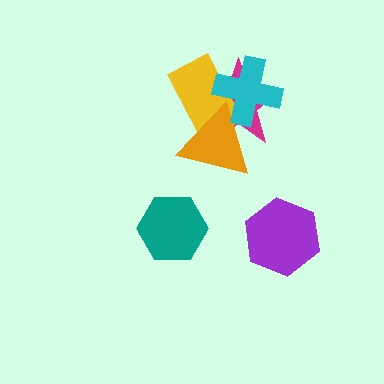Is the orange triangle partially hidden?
Yes, it is partially covered by another shape.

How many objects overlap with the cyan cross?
3 objects overlap with the cyan cross.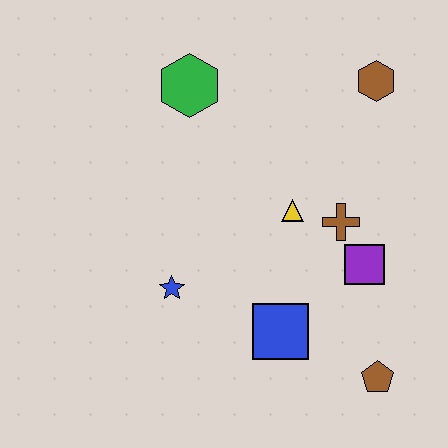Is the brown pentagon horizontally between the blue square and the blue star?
No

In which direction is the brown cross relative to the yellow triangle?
The brown cross is to the right of the yellow triangle.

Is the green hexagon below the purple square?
No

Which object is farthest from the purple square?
The green hexagon is farthest from the purple square.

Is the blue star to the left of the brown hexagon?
Yes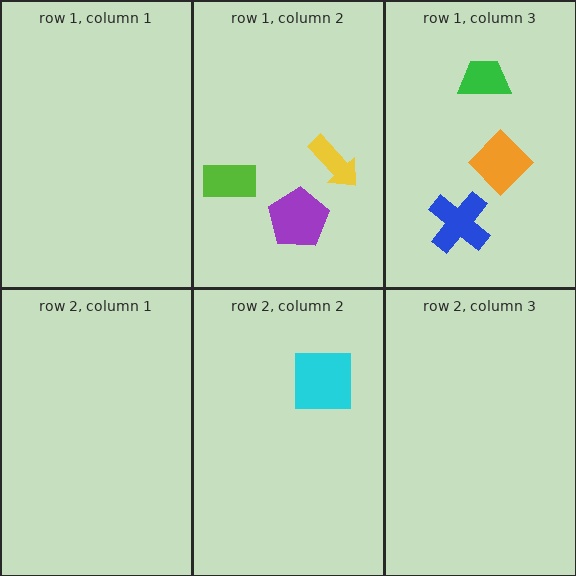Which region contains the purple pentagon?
The row 1, column 2 region.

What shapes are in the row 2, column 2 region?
The cyan square.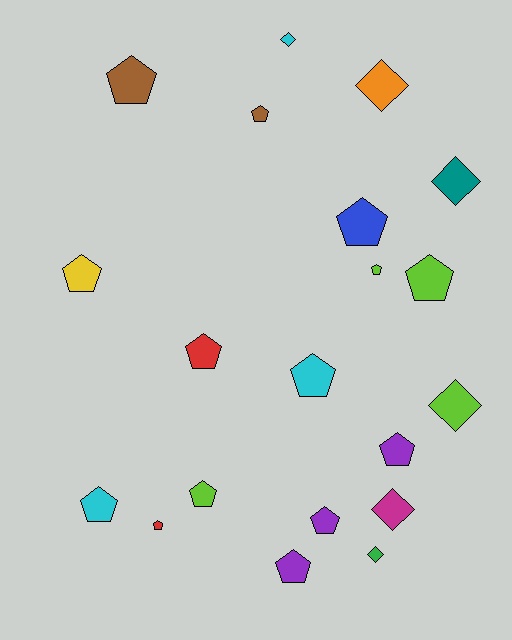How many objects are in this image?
There are 20 objects.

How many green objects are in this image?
There is 1 green object.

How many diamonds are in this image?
There are 6 diamonds.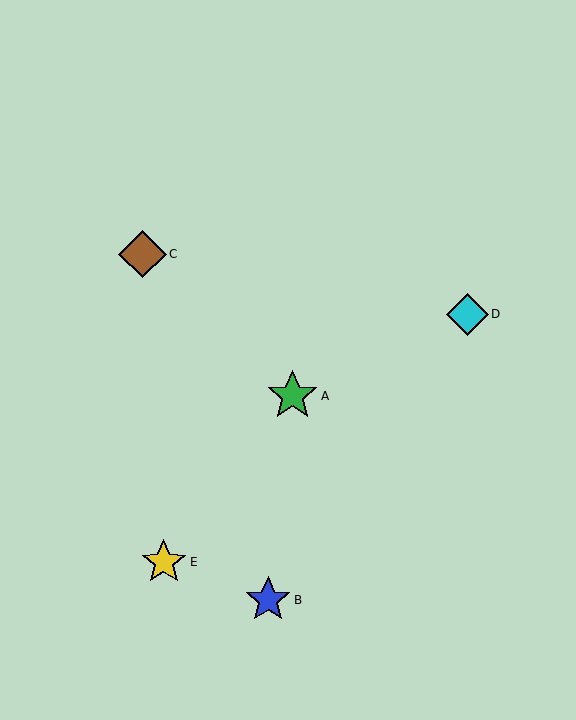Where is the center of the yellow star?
The center of the yellow star is at (164, 562).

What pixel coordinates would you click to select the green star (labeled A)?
Click at (292, 396) to select the green star A.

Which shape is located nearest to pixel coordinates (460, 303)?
The cyan diamond (labeled D) at (467, 314) is nearest to that location.